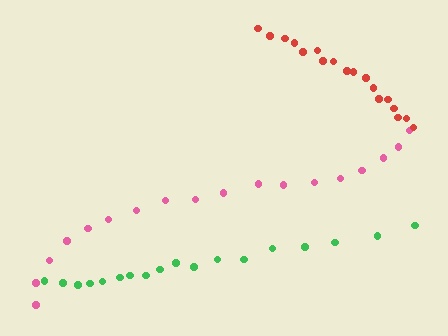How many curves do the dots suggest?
There are 3 distinct paths.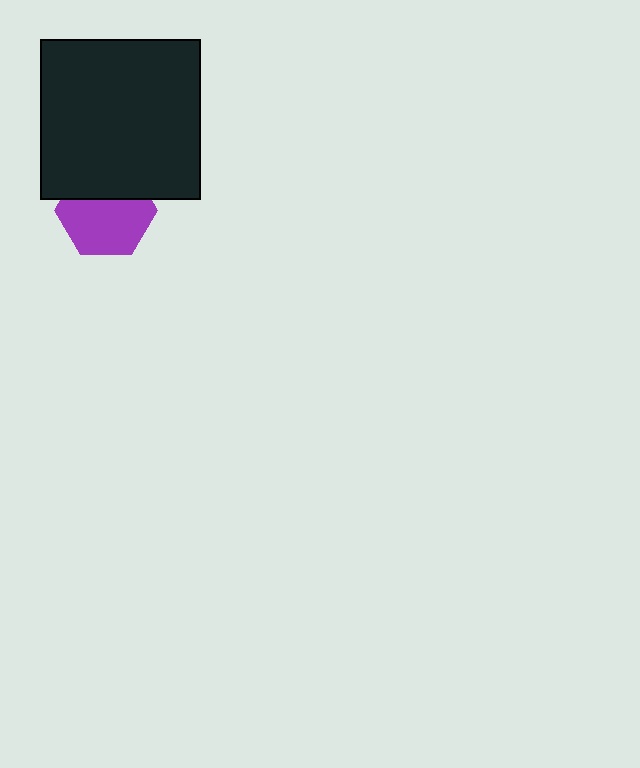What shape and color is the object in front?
The object in front is a black square.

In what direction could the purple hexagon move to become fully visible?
The purple hexagon could move down. That would shift it out from behind the black square entirely.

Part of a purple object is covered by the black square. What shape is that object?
It is a hexagon.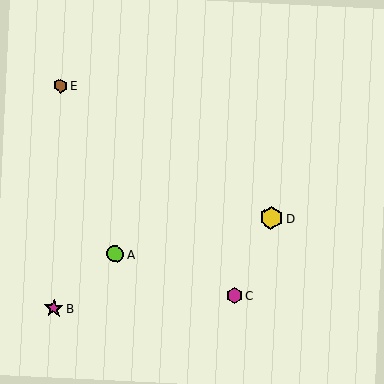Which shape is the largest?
The yellow hexagon (labeled D) is the largest.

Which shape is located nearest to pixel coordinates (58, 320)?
The magenta star (labeled B) at (54, 308) is nearest to that location.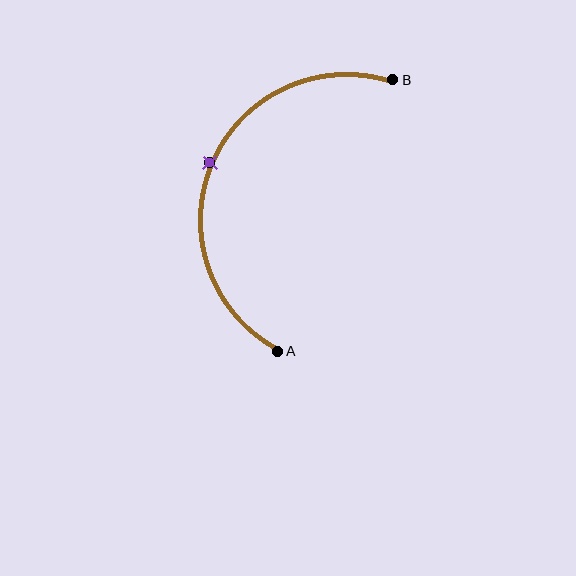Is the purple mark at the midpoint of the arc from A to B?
Yes. The purple mark lies on the arc at equal arc-length from both A and B — it is the arc midpoint.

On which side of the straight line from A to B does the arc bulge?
The arc bulges to the left of the straight line connecting A and B.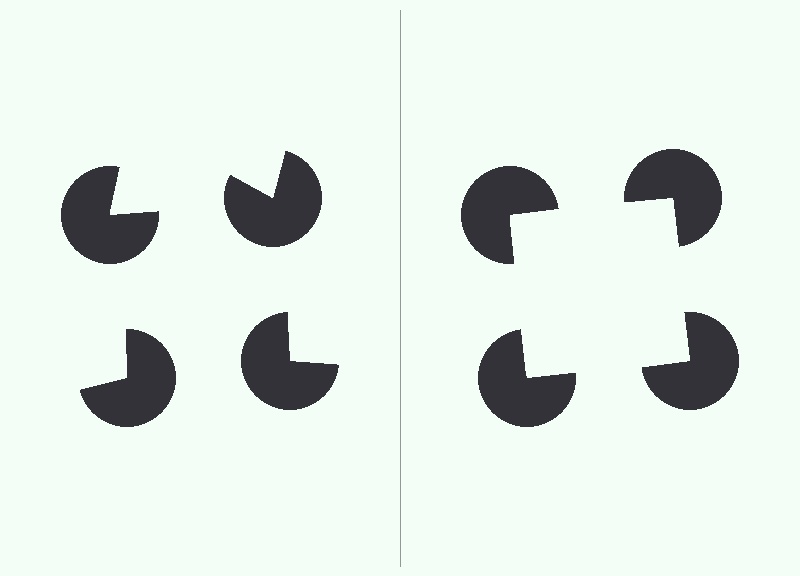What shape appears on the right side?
An illusory square.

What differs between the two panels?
The pac-man discs are positioned identically on both sides; only the wedge orientations differ. On the right they align to a square; on the left they are misaligned.